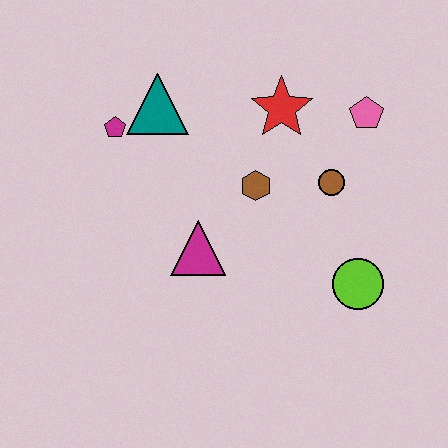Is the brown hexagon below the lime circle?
No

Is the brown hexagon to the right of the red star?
No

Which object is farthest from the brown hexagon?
The magenta pentagon is farthest from the brown hexagon.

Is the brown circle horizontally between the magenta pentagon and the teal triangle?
No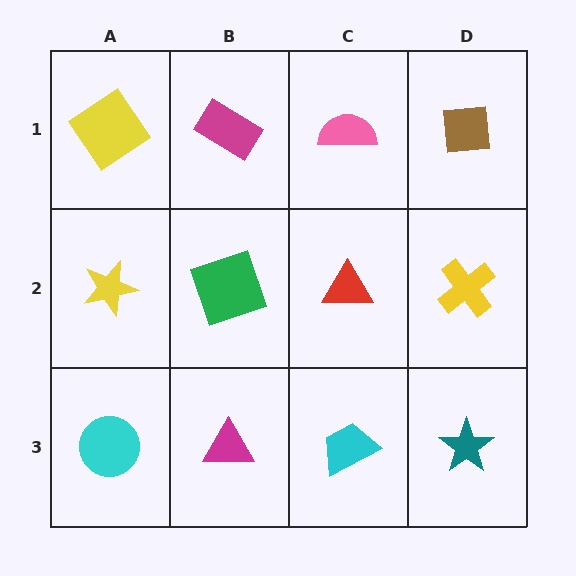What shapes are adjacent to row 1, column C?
A red triangle (row 2, column C), a magenta rectangle (row 1, column B), a brown square (row 1, column D).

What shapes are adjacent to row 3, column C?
A red triangle (row 2, column C), a magenta triangle (row 3, column B), a teal star (row 3, column D).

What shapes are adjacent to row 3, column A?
A yellow star (row 2, column A), a magenta triangle (row 3, column B).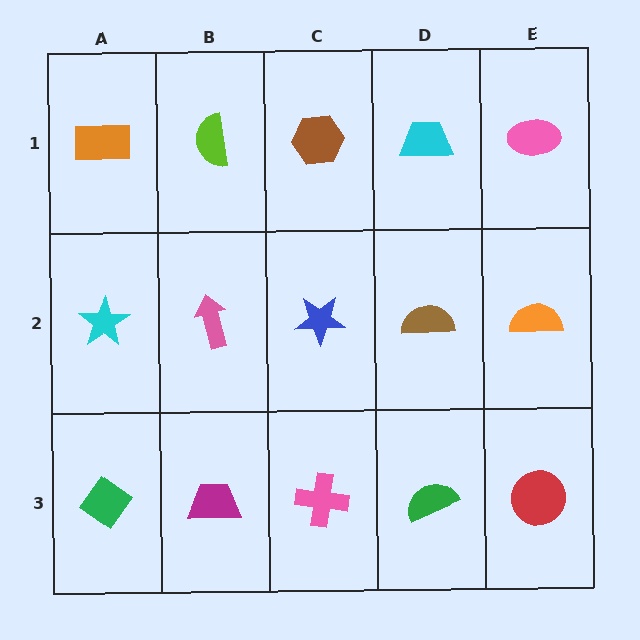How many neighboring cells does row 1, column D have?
3.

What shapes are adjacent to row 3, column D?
A brown semicircle (row 2, column D), a pink cross (row 3, column C), a red circle (row 3, column E).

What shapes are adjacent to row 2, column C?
A brown hexagon (row 1, column C), a pink cross (row 3, column C), a pink arrow (row 2, column B), a brown semicircle (row 2, column D).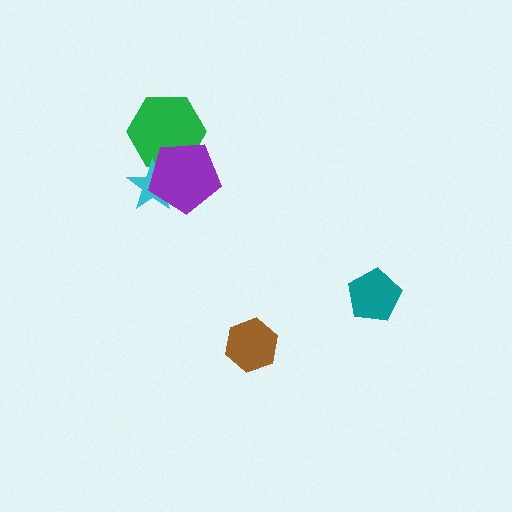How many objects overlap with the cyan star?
2 objects overlap with the cyan star.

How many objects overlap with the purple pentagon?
2 objects overlap with the purple pentagon.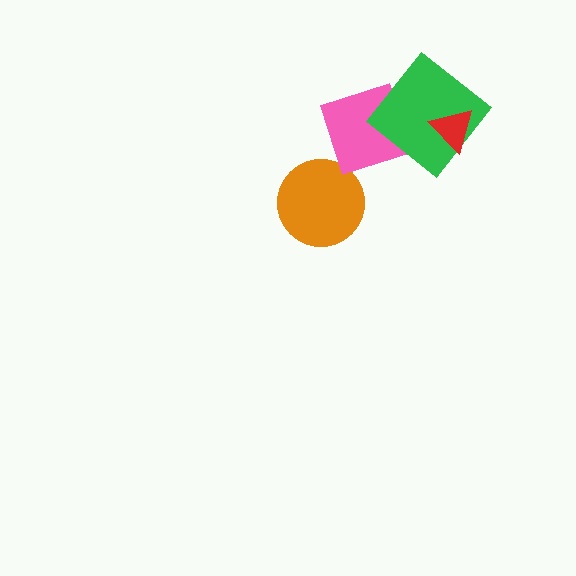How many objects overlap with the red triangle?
1 object overlaps with the red triangle.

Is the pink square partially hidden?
Yes, it is partially covered by another shape.